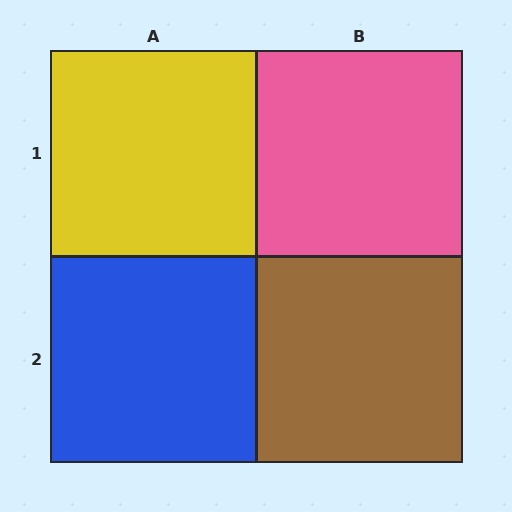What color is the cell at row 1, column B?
Pink.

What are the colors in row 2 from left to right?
Blue, brown.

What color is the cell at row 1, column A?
Yellow.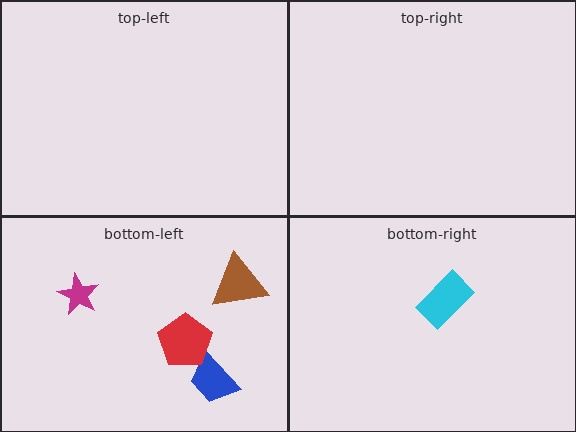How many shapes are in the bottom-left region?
4.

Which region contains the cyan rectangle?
The bottom-right region.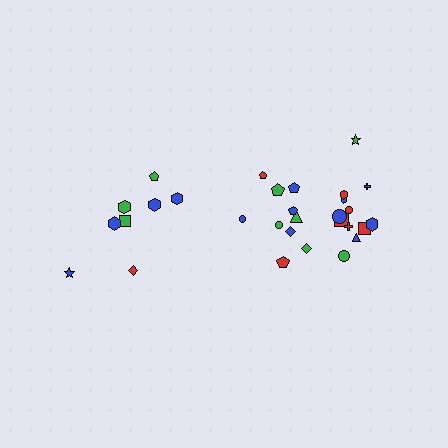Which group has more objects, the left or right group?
The right group.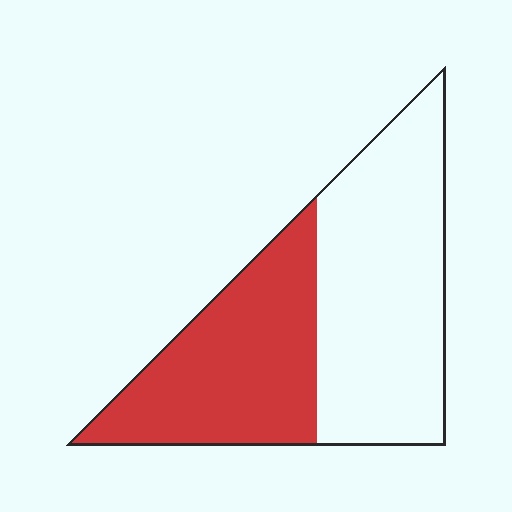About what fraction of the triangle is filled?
About two fifths (2/5).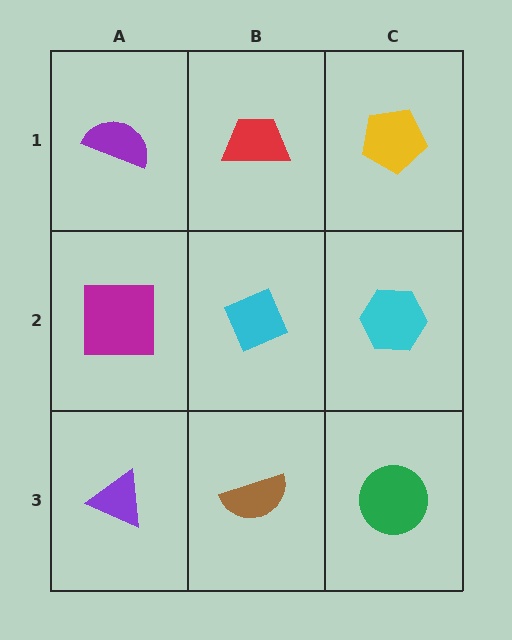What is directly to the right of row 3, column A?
A brown semicircle.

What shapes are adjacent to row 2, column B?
A red trapezoid (row 1, column B), a brown semicircle (row 3, column B), a magenta square (row 2, column A), a cyan hexagon (row 2, column C).